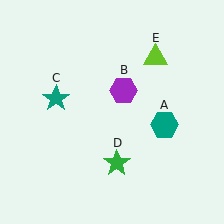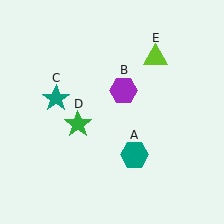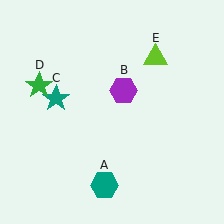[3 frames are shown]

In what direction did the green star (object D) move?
The green star (object D) moved up and to the left.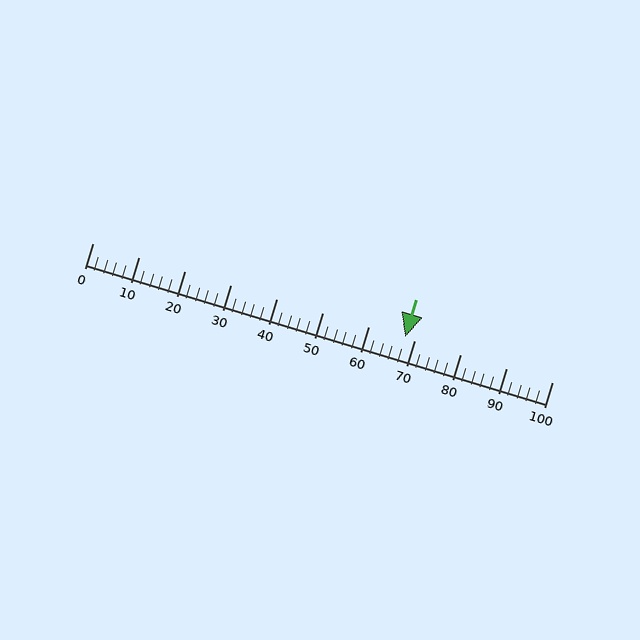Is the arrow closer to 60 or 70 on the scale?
The arrow is closer to 70.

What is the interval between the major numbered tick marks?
The major tick marks are spaced 10 units apart.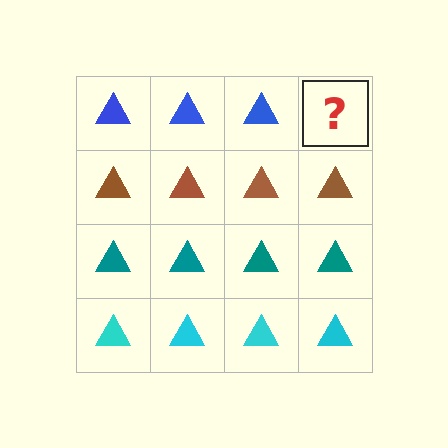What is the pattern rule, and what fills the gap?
The rule is that each row has a consistent color. The gap should be filled with a blue triangle.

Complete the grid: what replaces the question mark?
The question mark should be replaced with a blue triangle.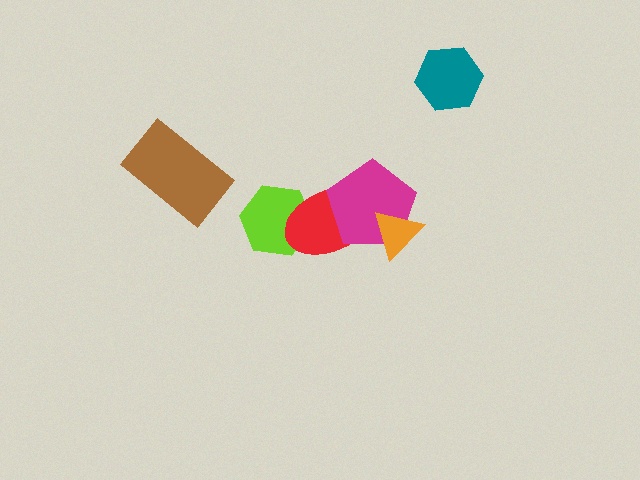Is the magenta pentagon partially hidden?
Yes, it is partially covered by another shape.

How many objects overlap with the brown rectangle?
0 objects overlap with the brown rectangle.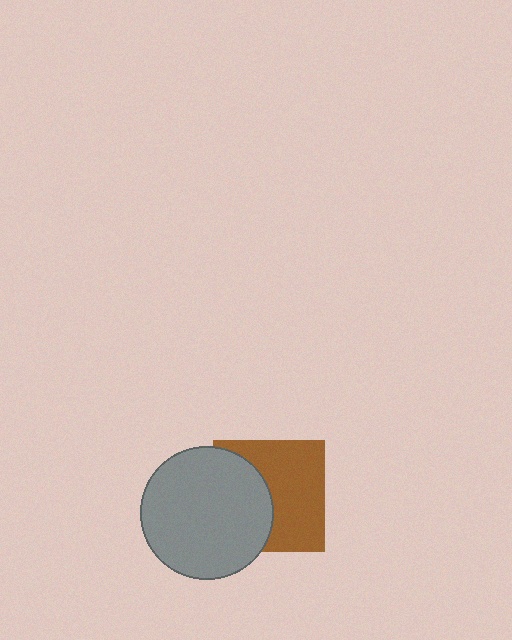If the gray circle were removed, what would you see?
You would see the complete brown square.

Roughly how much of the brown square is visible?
About half of it is visible (roughly 58%).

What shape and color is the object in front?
The object in front is a gray circle.